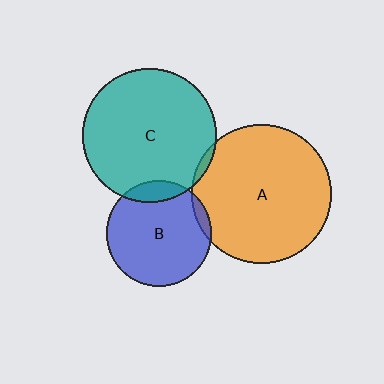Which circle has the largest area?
Circle A (orange).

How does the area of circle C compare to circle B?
Approximately 1.6 times.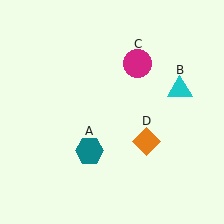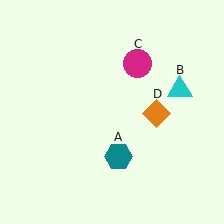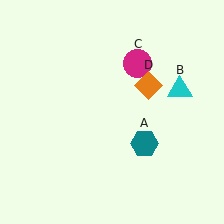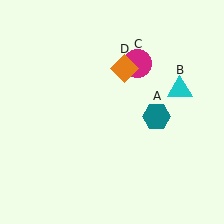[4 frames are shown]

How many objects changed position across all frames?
2 objects changed position: teal hexagon (object A), orange diamond (object D).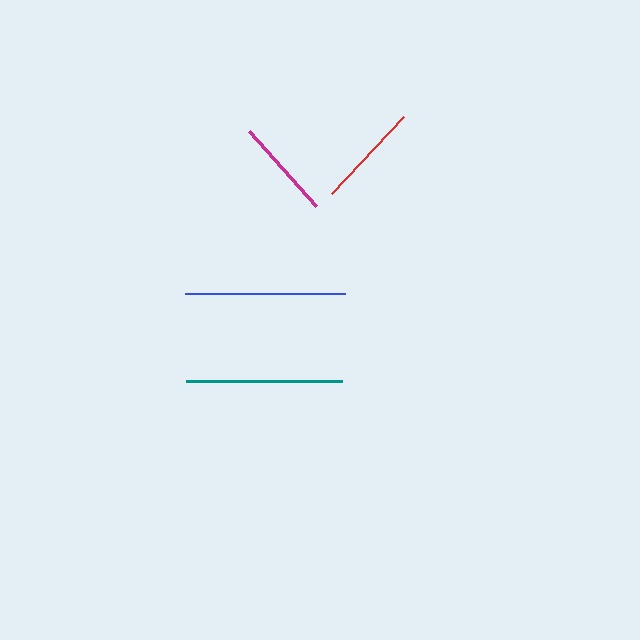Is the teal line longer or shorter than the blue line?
The blue line is longer than the teal line.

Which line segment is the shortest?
The magenta line is the shortest at approximately 100 pixels.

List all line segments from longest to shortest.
From longest to shortest: blue, teal, red, magenta.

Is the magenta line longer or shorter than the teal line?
The teal line is longer than the magenta line.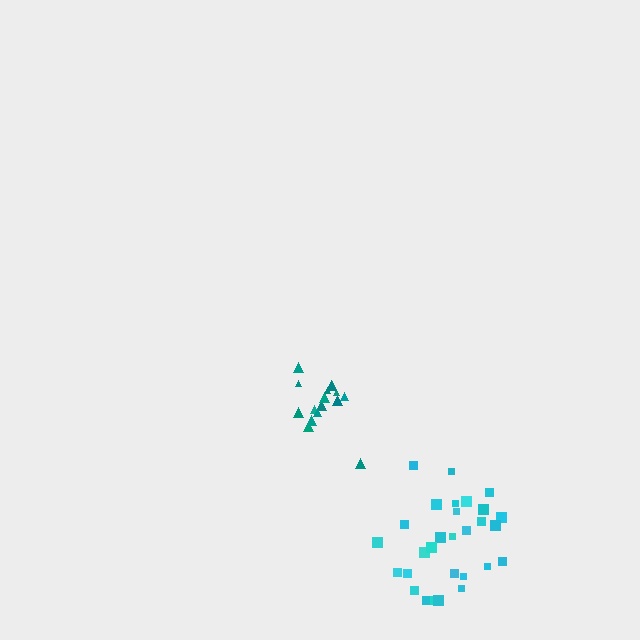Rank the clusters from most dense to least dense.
teal, cyan.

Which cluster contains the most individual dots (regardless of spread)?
Cyan (30).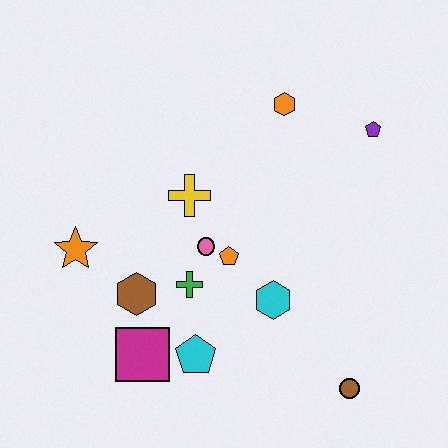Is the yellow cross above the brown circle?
Yes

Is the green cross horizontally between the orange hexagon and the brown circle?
No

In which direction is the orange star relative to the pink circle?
The orange star is to the left of the pink circle.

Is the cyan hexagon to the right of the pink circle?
Yes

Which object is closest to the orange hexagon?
The purple pentagon is closest to the orange hexagon.